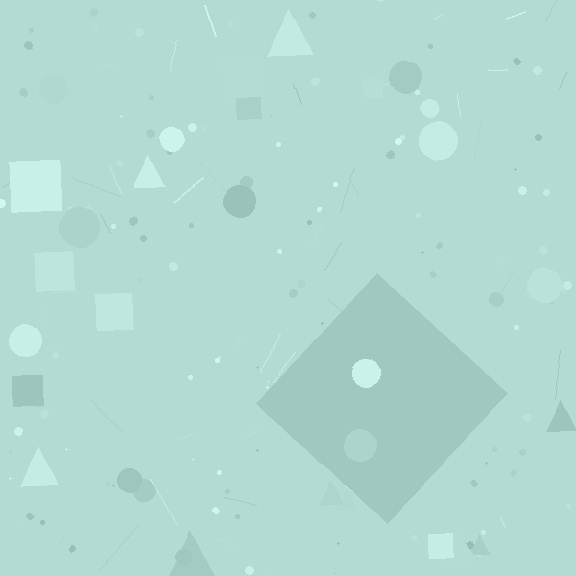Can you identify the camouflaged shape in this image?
The camouflaged shape is a diamond.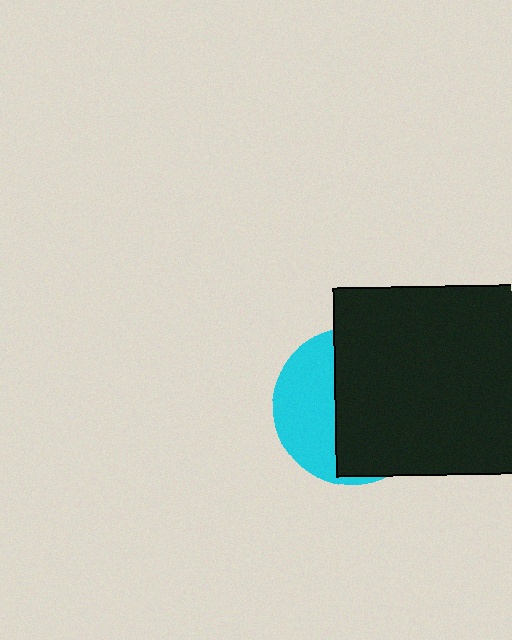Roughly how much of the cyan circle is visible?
A small part of it is visible (roughly 38%).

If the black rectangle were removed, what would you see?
You would see the complete cyan circle.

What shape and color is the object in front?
The object in front is a black rectangle.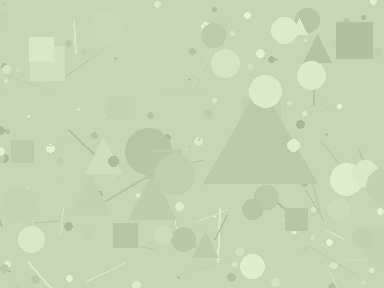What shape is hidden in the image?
A triangle is hidden in the image.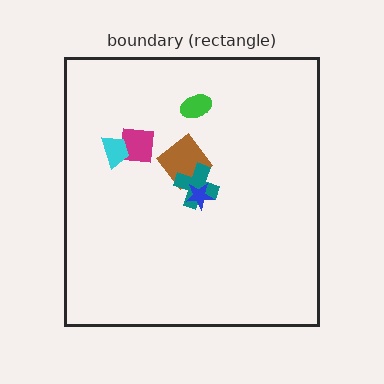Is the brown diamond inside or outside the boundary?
Inside.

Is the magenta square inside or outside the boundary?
Inside.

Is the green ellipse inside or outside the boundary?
Inside.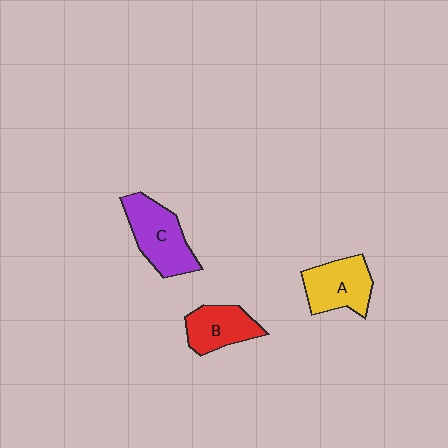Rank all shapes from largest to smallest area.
From largest to smallest: C (purple), A (yellow), B (red).